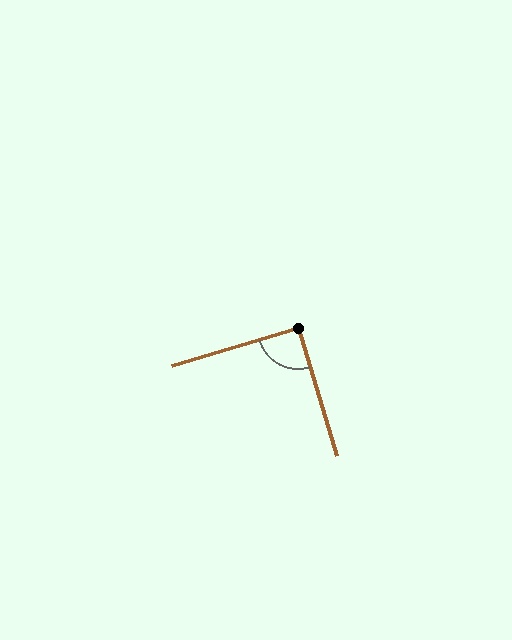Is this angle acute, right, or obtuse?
It is approximately a right angle.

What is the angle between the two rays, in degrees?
Approximately 90 degrees.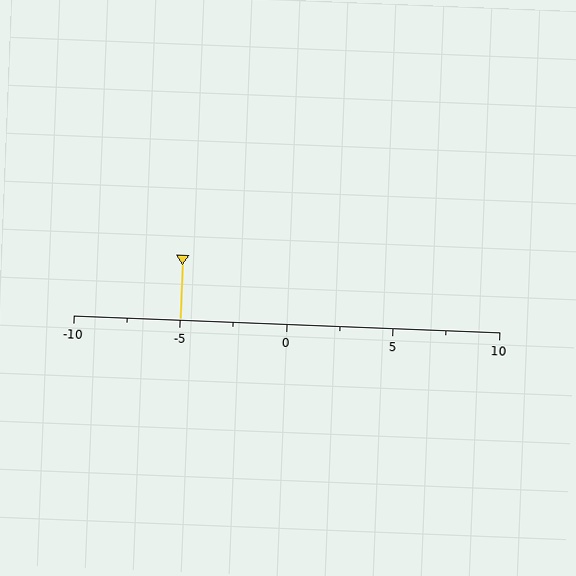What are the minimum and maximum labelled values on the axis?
The axis runs from -10 to 10.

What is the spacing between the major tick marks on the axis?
The major ticks are spaced 5 apart.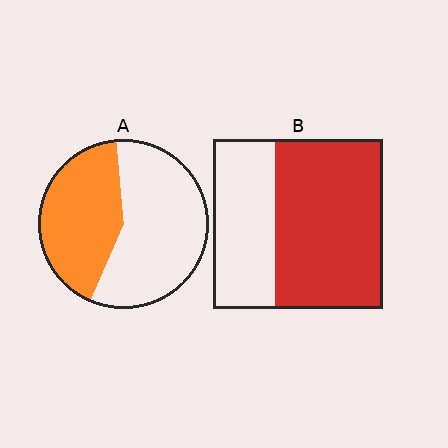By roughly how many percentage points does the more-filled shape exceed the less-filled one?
By roughly 20 percentage points (B over A).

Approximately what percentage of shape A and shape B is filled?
A is approximately 40% and B is approximately 65%.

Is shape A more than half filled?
No.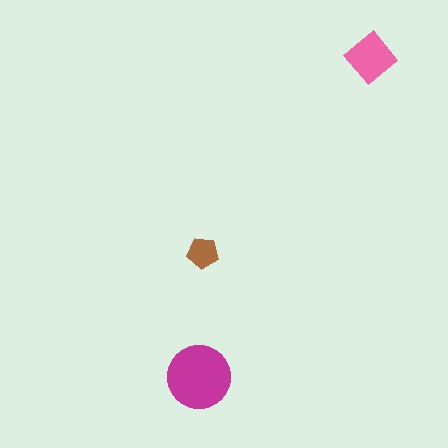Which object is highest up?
The pink diamond is topmost.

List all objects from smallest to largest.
The brown pentagon, the pink diamond, the magenta circle.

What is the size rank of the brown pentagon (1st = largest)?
3rd.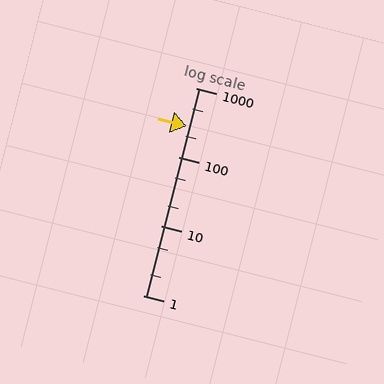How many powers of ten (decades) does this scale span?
The scale spans 3 decades, from 1 to 1000.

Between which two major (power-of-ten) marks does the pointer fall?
The pointer is between 100 and 1000.